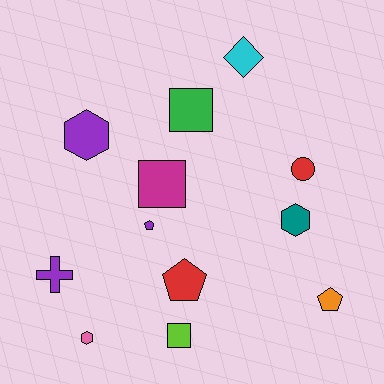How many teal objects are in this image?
There is 1 teal object.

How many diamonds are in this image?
There is 1 diamond.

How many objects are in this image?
There are 12 objects.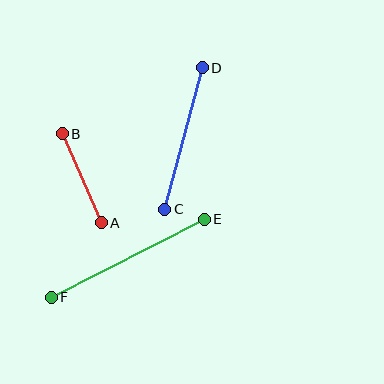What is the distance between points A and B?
The distance is approximately 97 pixels.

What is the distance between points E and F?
The distance is approximately 171 pixels.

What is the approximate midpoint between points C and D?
The midpoint is at approximately (183, 139) pixels.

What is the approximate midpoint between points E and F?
The midpoint is at approximately (128, 258) pixels.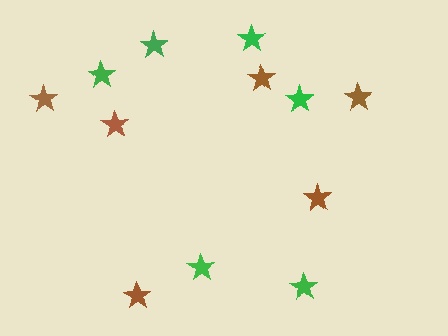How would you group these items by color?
There are 2 groups: one group of green stars (6) and one group of brown stars (6).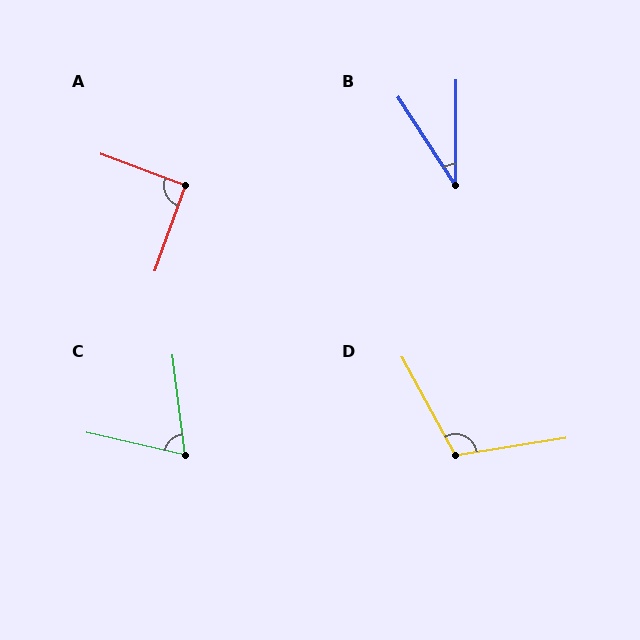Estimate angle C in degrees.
Approximately 70 degrees.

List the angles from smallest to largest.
B (33°), C (70°), A (91°), D (109°).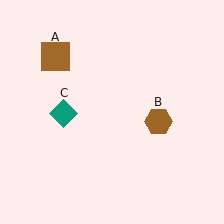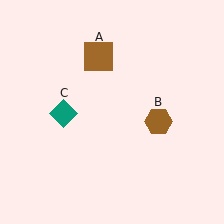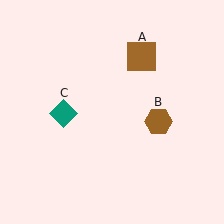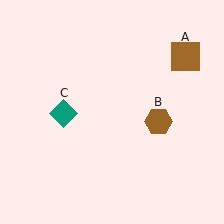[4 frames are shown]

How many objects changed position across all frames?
1 object changed position: brown square (object A).